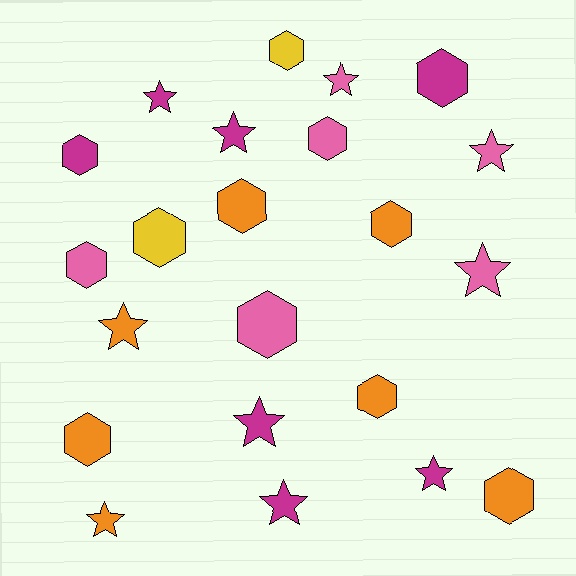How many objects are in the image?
There are 22 objects.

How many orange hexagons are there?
There are 5 orange hexagons.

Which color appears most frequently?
Orange, with 7 objects.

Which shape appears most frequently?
Hexagon, with 12 objects.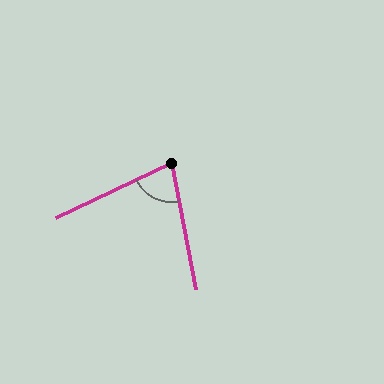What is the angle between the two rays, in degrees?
Approximately 75 degrees.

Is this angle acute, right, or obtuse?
It is acute.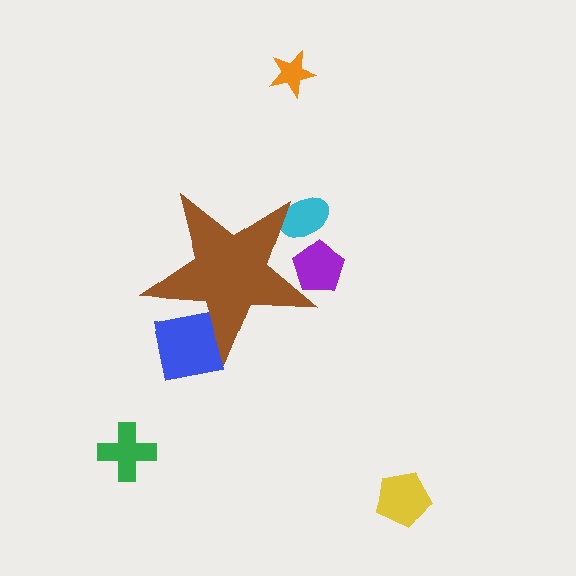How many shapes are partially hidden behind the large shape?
3 shapes are partially hidden.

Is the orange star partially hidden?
No, the orange star is fully visible.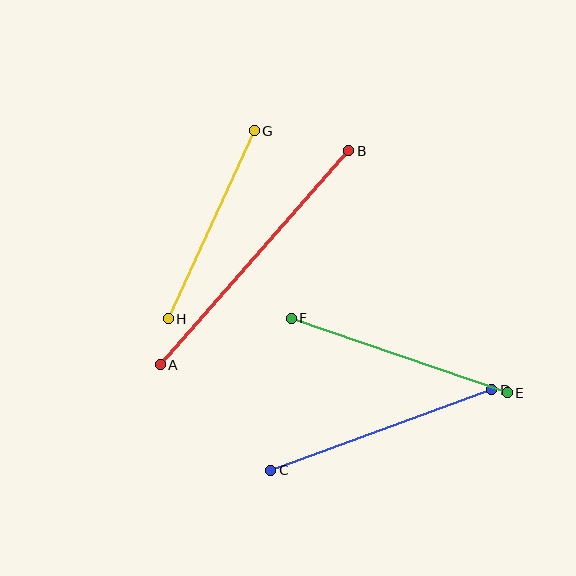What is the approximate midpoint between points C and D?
The midpoint is at approximately (381, 430) pixels.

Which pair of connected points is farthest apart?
Points A and B are farthest apart.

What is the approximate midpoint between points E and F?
The midpoint is at approximately (399, 355) pixels.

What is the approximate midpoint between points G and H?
The midpoint is at approximately (211, 225) pixels.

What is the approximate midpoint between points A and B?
The midpoint is at approximately (254, 258) pixels.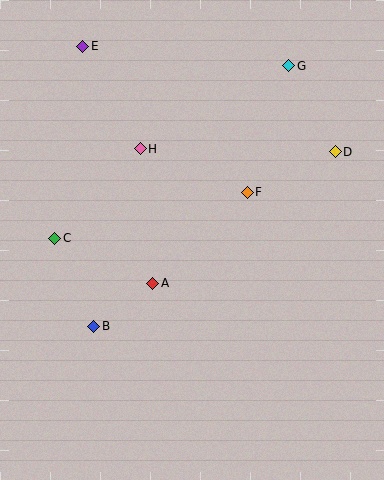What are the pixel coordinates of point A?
Point A is at (153, 283).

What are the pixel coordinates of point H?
Point H is at (140, 149).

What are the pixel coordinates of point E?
Point E is at (83, 46).